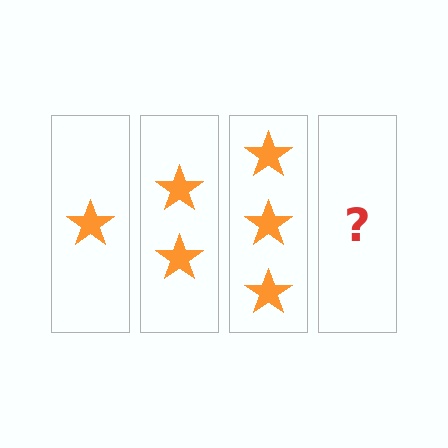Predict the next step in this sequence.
The next step is 4 stars.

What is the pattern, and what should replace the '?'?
The pattern is that each step adds one more star. The '?' should be 4 stars.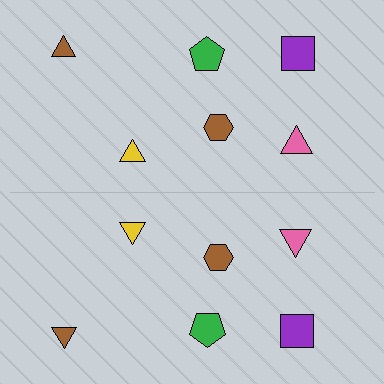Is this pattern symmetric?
Yes, this pattern has bilateral (reflection) symmetry.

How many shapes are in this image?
There are 12 shapes in this image.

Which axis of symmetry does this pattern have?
The pattern has a horizontal axis of symmetry running through the center of the image.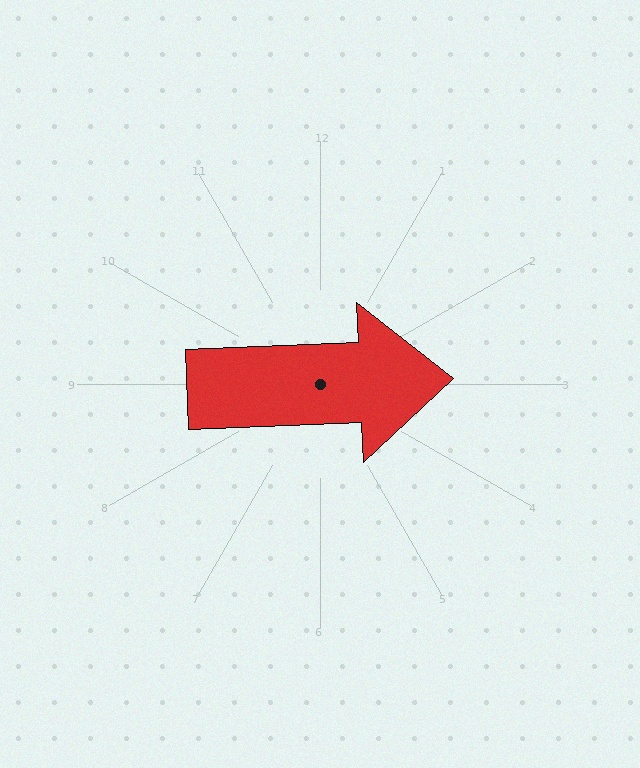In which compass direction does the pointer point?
East.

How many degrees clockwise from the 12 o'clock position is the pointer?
Approximately 88 degrees.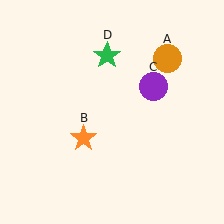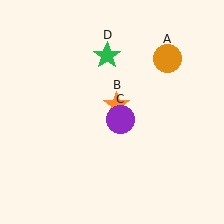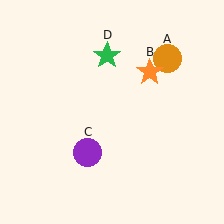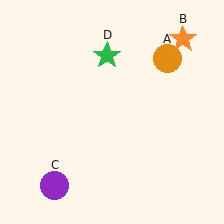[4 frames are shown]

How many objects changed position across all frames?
2 objects changed position: orange star (object B), purple circle (object C).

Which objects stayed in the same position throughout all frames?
Orange circle (object A) and green star (object D) remained stationary.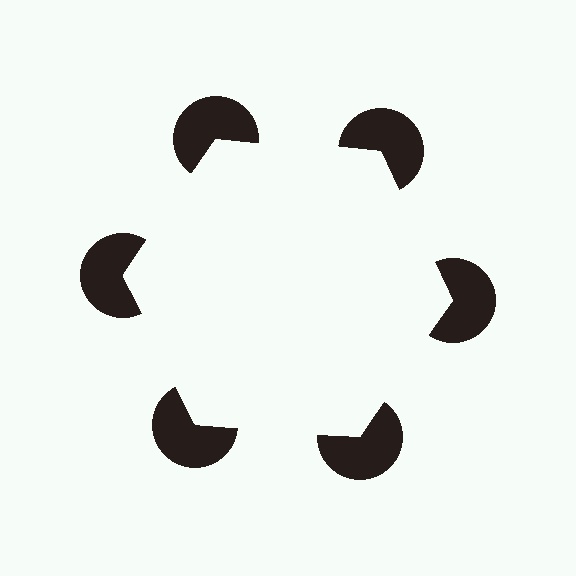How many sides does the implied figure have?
6 sides.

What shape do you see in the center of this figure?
An illusory hexagon — its edges are inferred from the aligned wedge cuts in the pac-man discs, not physically drawn.